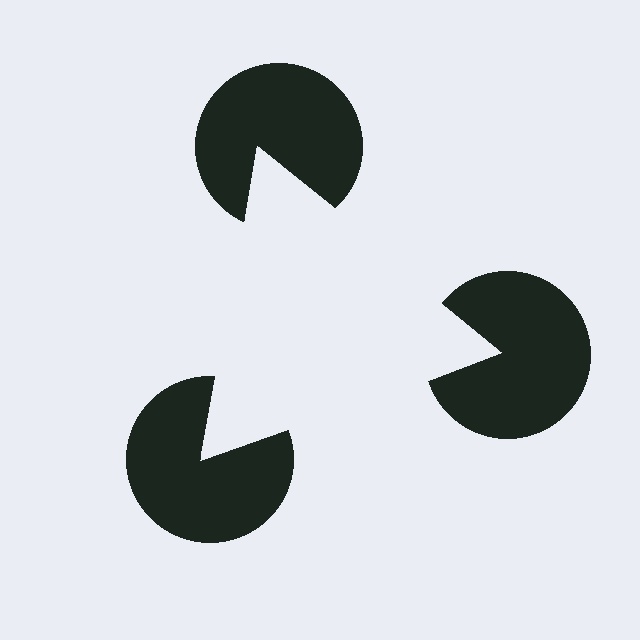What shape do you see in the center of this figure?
An illusory triangle — its edges are inferred from the aligned wedge cuts in the pac-man discs, not physically drawn.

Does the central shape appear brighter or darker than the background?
It typically appears slightly brighter than the background, even though no actual brightness change is drawn.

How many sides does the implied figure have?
3 sides.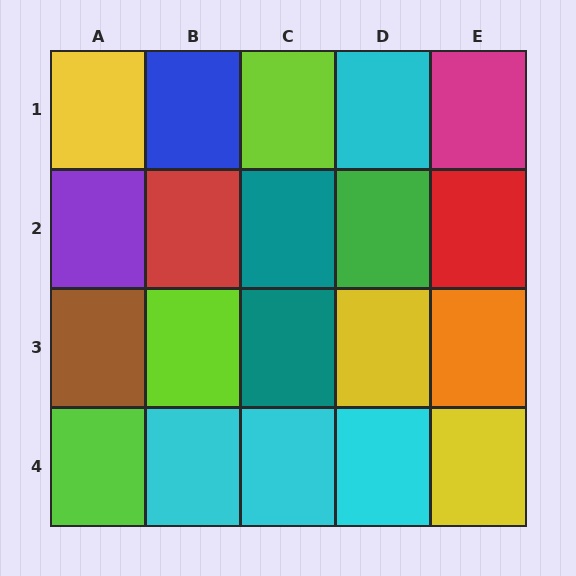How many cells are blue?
1 cell is blue.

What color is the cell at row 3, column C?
Teal.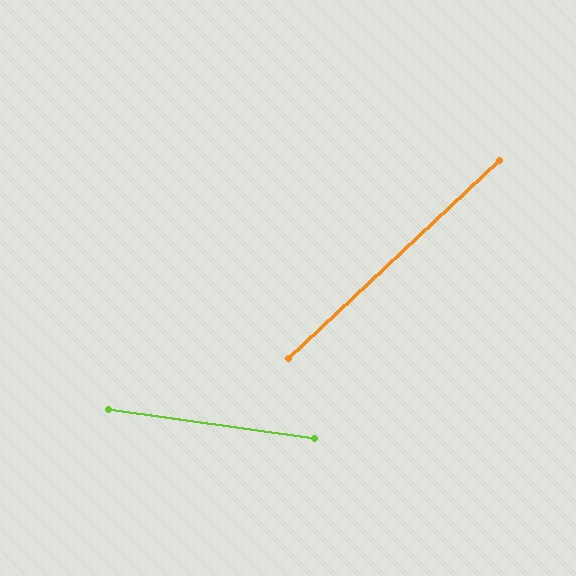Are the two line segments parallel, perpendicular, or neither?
Neither parallel nor perpendicular — they differ by about 51°.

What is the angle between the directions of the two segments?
Approximately 51 degrees.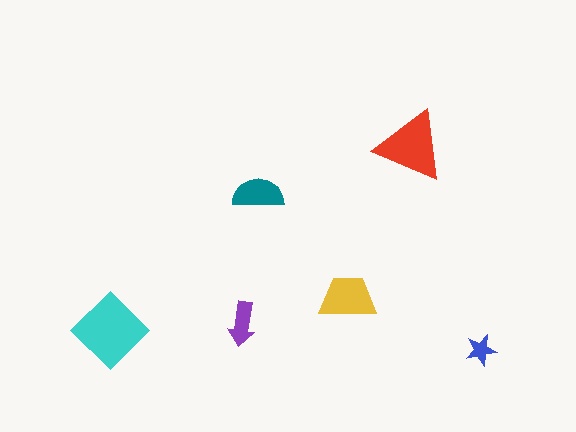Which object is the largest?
The cyan diamond.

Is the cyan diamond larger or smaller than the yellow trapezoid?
Larger.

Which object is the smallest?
The blue star.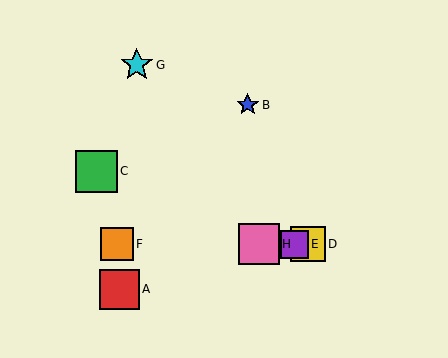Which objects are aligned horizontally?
Objects D, E, F, H are aligned horizontally.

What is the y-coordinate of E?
Object E is at y≈244.